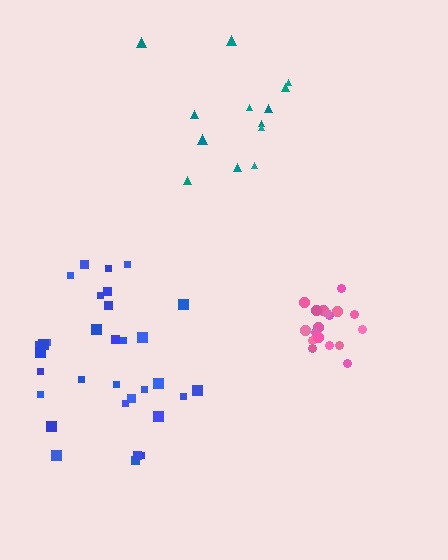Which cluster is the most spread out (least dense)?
Teal.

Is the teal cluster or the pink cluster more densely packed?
Pink.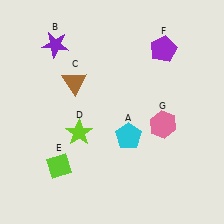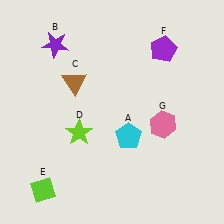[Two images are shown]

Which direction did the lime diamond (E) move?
The lime diamond (E) moved down.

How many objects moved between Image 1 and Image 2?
1 object moved between the two images.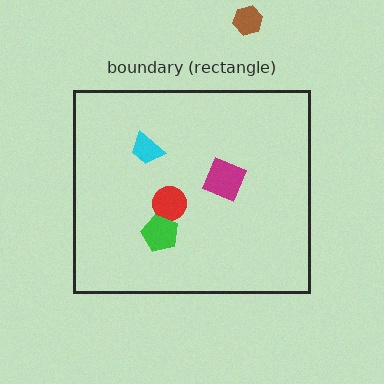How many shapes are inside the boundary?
4 inside, 1 outside.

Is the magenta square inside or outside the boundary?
Inside.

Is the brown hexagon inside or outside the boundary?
Outside.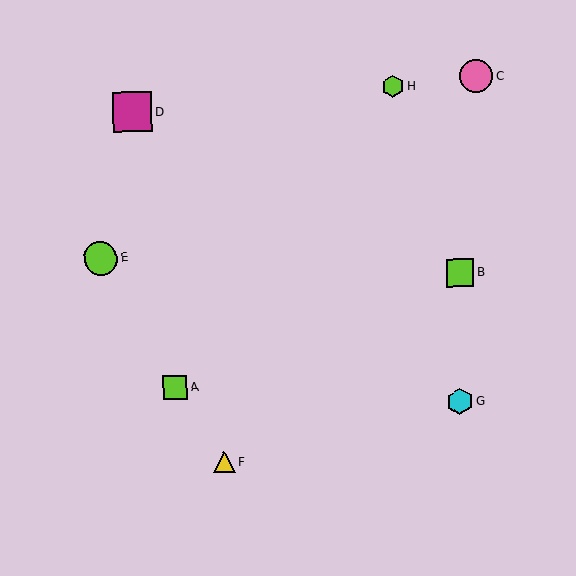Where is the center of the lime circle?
The center of the lime circle is at (101, 258).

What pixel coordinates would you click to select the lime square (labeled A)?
Click at (175, 388) to select the lime square A.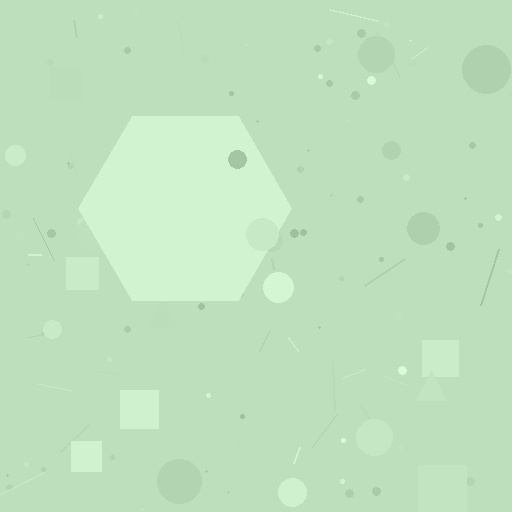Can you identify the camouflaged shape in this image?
The camouflaged shape is a hexagon.